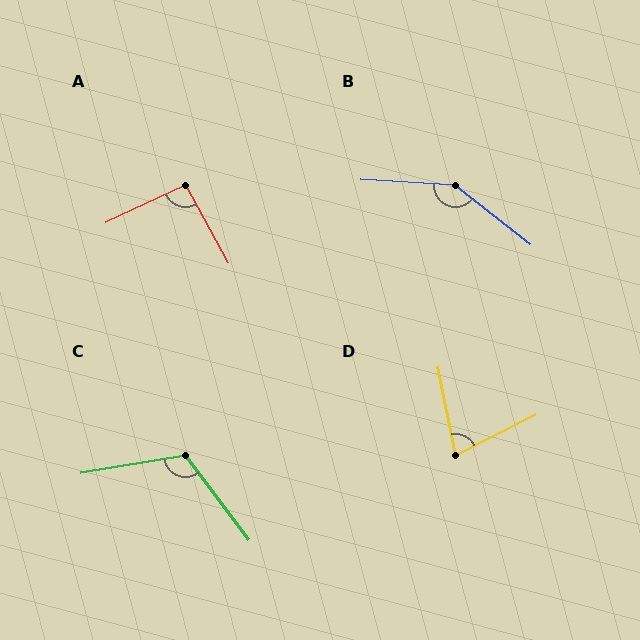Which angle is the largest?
B, at approximately 145 degrees.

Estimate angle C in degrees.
Approximately 118 degrees.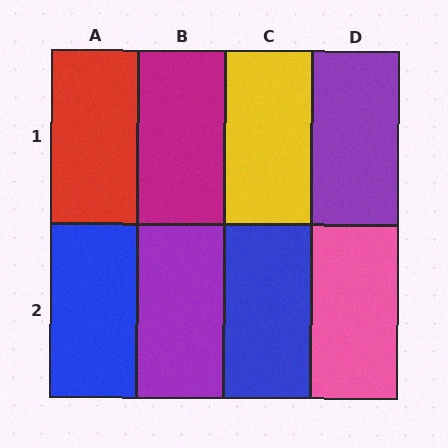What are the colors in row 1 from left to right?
Red, magenta, yellow, purple.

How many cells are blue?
2 cells are blue.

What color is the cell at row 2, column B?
Purple.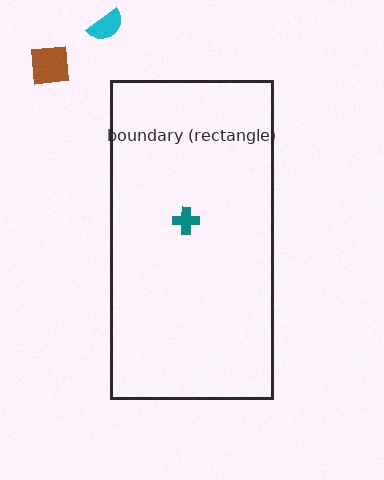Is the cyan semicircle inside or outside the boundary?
Outside.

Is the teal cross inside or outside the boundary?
Inside.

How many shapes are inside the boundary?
1 inside, 2 outside.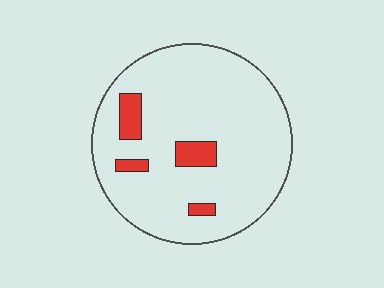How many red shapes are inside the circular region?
4.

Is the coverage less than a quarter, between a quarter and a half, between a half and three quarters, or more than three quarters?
Less than a quarter.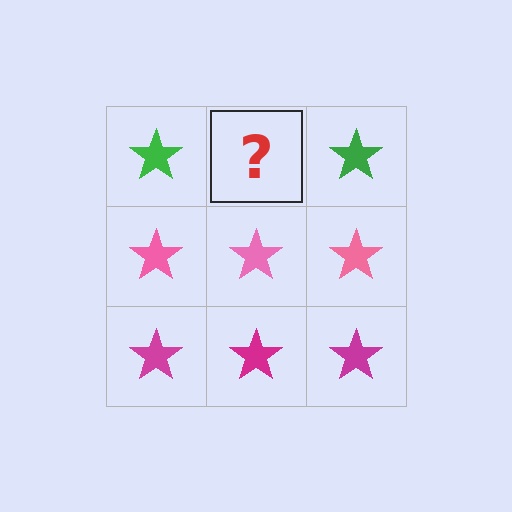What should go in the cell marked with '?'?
The missing cell should contain a green star.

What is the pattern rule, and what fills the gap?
The rule is that each row has a consistent color. The gap should be filled with a green star.